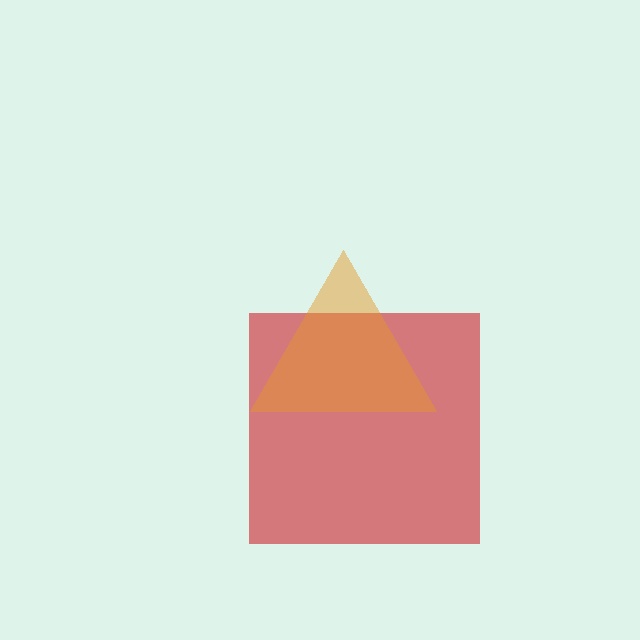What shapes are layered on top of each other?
The layered shapes are: a red square, an orange triangle.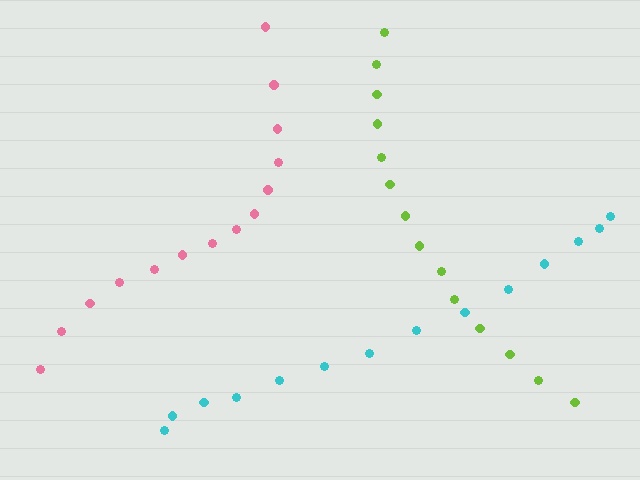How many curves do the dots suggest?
There are 3 distinct paths.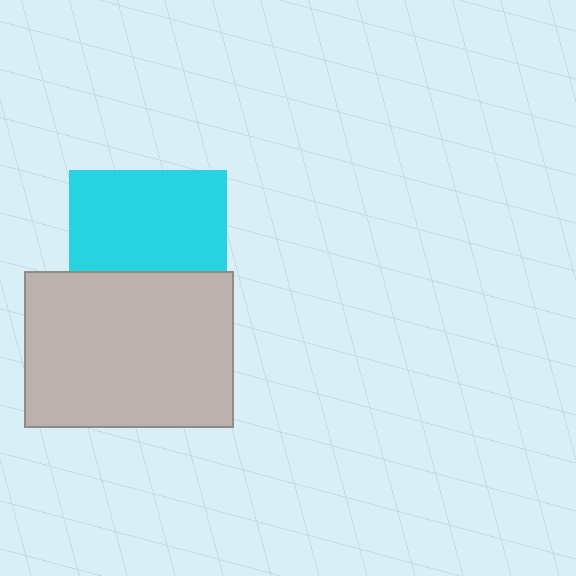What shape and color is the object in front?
The object in front is a light gray rectangle.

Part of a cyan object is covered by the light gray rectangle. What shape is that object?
It is a square.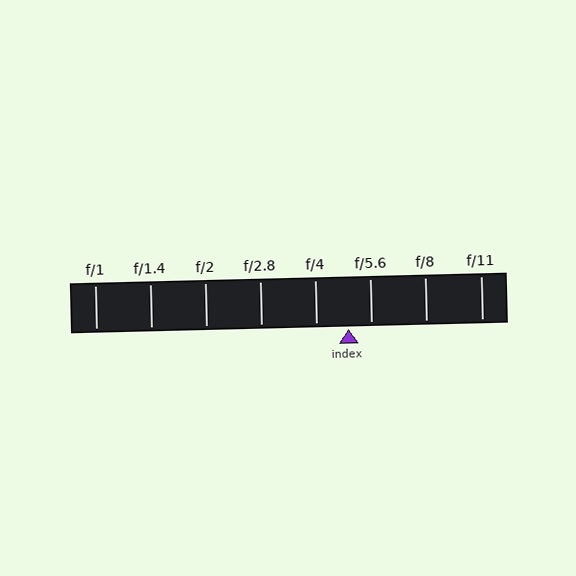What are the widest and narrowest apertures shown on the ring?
The widest aperture shown is f/1 and the narrowest is f/11.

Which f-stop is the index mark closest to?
The index mark is closest to f/5.6.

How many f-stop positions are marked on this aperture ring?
There are 8 f-stop positions marked.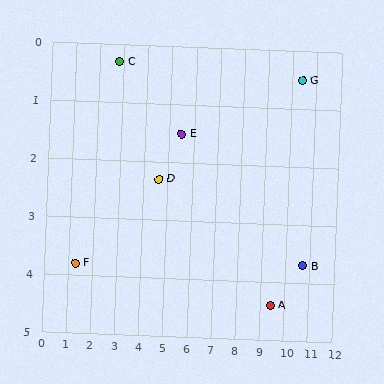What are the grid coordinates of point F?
Point F is at approximately (1.3, 3.8).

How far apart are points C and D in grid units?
Points C and D are about 2.7 grid units apart.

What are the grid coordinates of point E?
Point E is at approximately (5.5, 1.5).